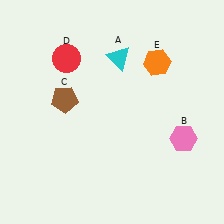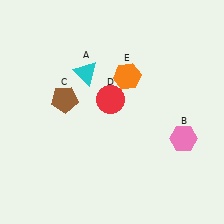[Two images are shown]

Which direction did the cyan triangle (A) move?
The cyan triangle (A) moved left.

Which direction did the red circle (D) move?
The red circle (D) moved right.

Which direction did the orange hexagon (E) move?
The orange hexagon (E) moved left.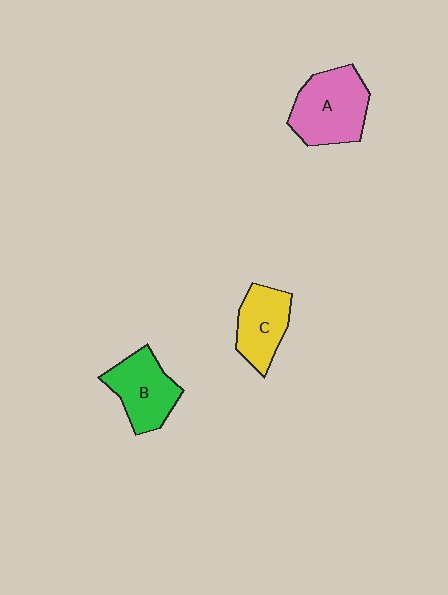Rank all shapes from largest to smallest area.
From largest to smallest: A (pink), B (green), C (yellow).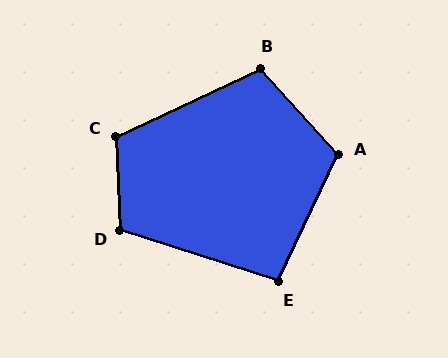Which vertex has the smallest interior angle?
E, at approximately 97 degrees.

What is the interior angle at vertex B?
Approximately 107 degrees (obtuse).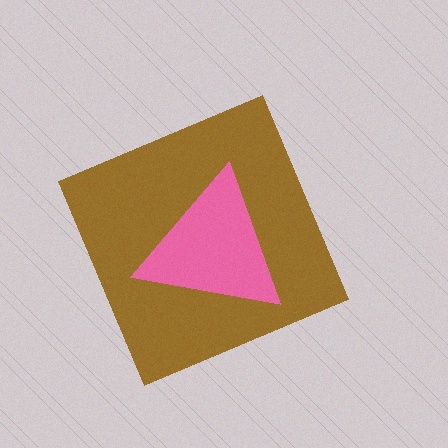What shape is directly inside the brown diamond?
The pink triangle.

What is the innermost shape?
The pink triangle.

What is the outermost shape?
The brown diamond.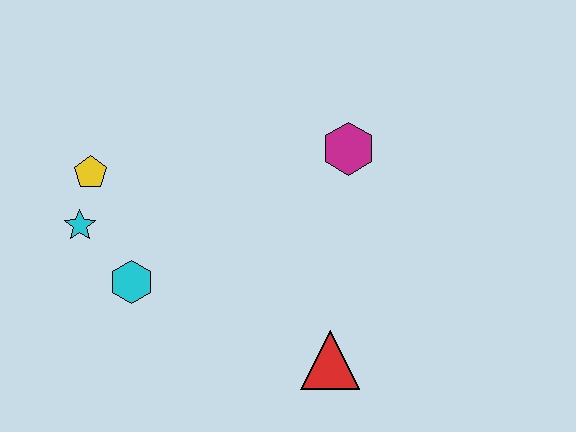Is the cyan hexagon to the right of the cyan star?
Yes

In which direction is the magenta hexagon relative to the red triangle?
The magenta hexagon is above the red triangle.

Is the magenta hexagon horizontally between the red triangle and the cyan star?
No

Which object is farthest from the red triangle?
The yellow pentagon is farthest from the red triangle.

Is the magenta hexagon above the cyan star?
Yes